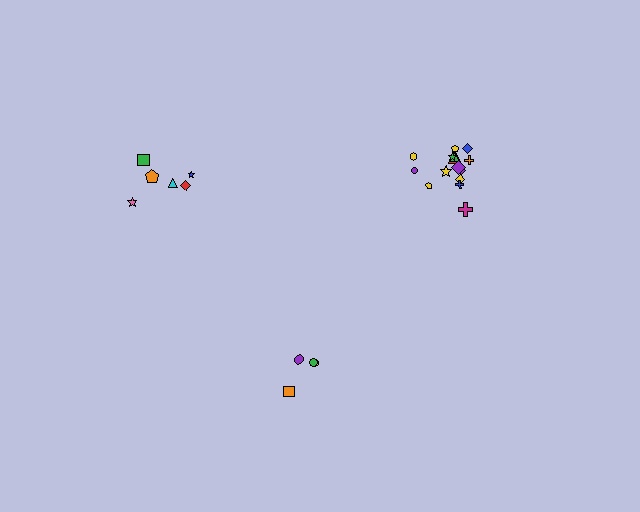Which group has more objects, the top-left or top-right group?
The top-right group.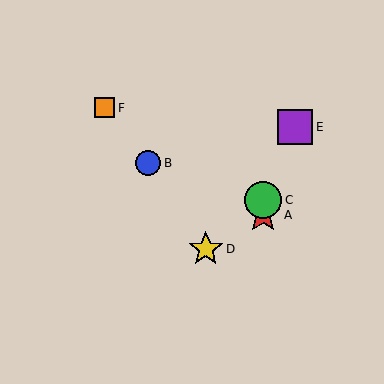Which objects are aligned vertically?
Objects A, C are aligned vertically.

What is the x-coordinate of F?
Object F is at x≈105.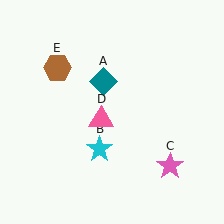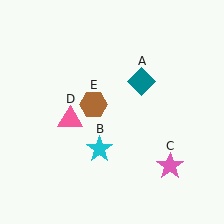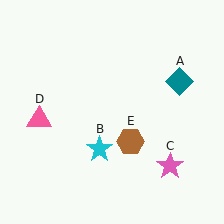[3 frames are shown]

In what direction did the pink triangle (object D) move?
The pink triangle (object D) moved left.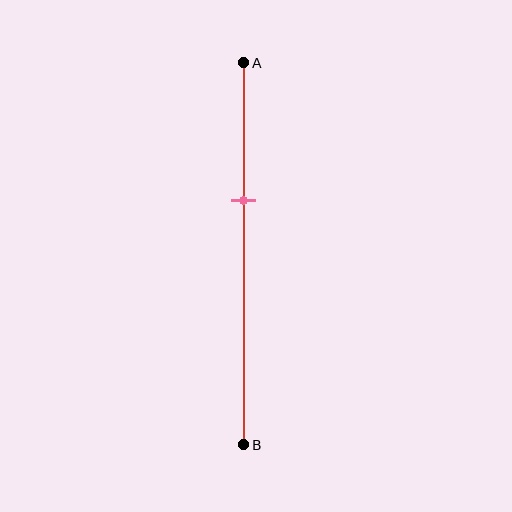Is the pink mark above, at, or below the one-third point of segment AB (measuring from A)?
The pink mark is approximately at the one-third point of segment AB.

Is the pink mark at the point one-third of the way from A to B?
Yes, the mark is approximately at the one-third point.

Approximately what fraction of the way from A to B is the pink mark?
The pink mark is approximately 35% of the way from A to B.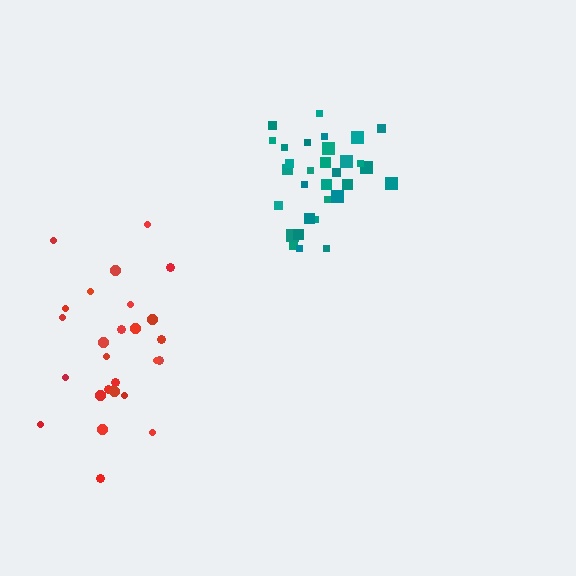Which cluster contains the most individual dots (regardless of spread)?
Teal (31).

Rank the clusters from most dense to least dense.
teal, red.